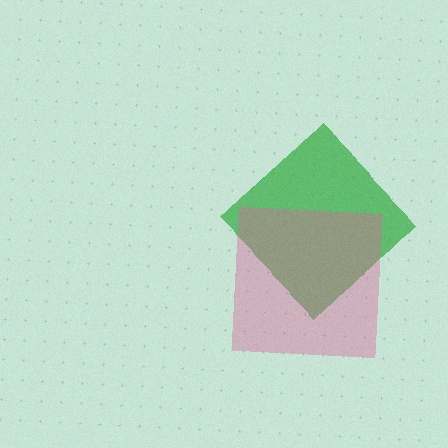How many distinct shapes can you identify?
There are 2 distinct shapes: a green diamond, a pink square.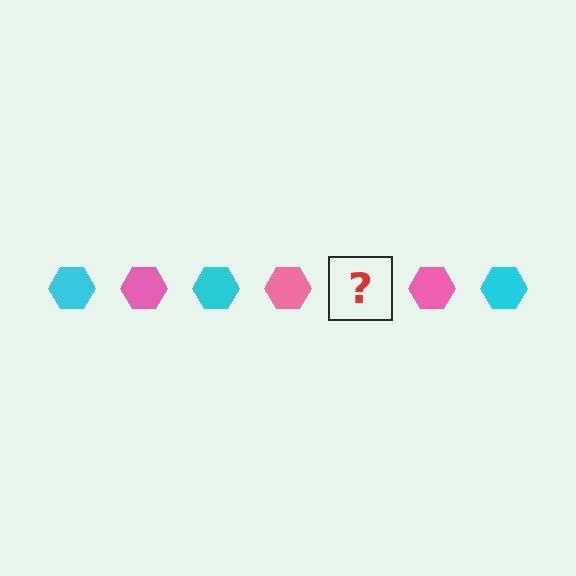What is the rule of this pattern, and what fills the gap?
The rule is that the pattern cycles through cyan, pink hexagons. The gap should be filled with a cyan hexagon.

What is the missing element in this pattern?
The missing element is a cyan hexagon.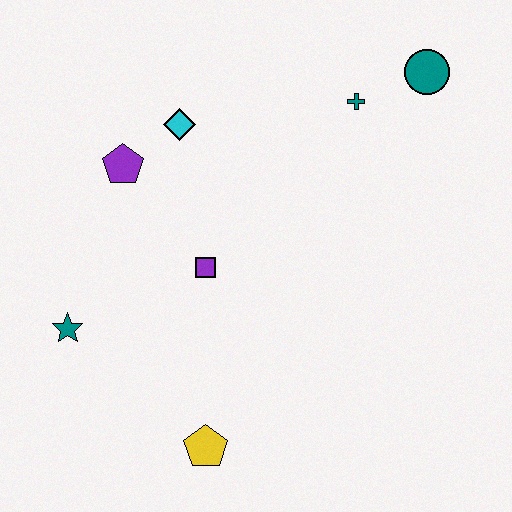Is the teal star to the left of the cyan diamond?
Yes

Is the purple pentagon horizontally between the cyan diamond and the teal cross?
No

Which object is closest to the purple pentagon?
The cyan diamond is closest to the purple pentagon.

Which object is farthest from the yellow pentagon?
The teal circle is farthest from the yellow pentagon.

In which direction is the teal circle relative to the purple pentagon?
The teal circle is to the right of the purple pentagon.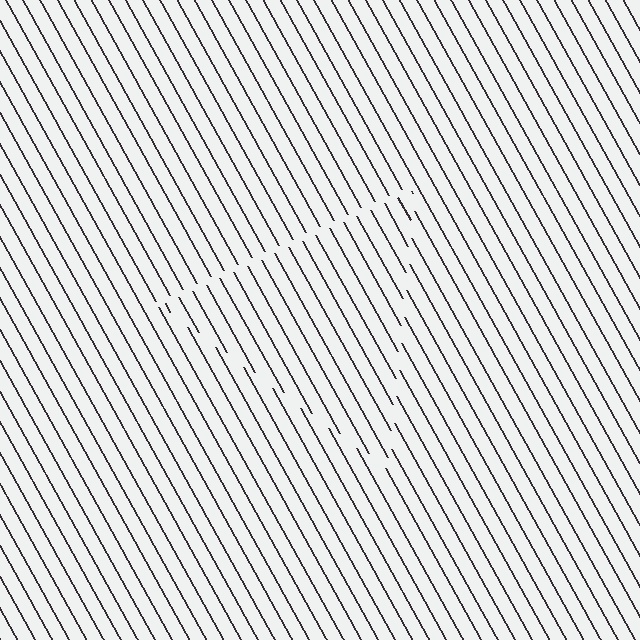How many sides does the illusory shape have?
3 sides — the line-ends trace a triangle.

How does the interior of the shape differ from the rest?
The interior of the shape contains the same grating, shifted by half a period — the contour is defined by the phase discontinuity where line-ends from the inner and outer gratings abut.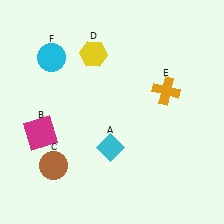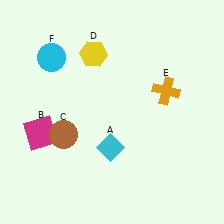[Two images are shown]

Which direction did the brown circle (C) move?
The brown circle (C) moved up.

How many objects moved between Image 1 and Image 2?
1 object moved between the two images.